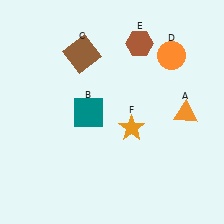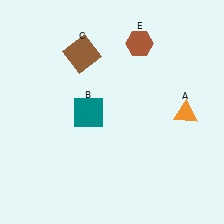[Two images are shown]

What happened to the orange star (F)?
The orange star (F) was removed in Image 2. It was in the bottom-right area of Image 1.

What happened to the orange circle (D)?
The orange circle (D) was removed in Image 2. It was in the top-right area of Image 1.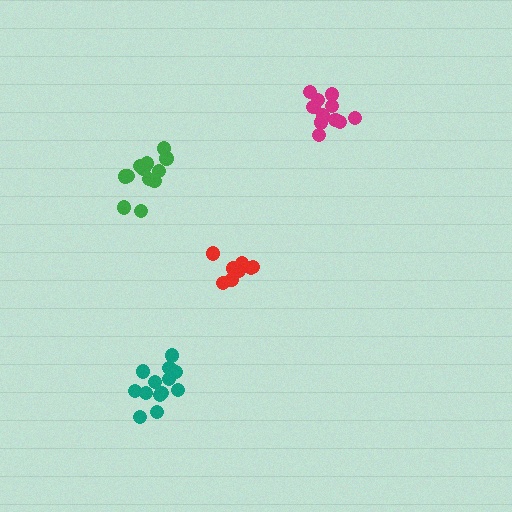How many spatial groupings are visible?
There are 4 spatial groupings.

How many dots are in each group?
Group 1: 8 dots, Group 2: 12 dots, Group 3: 11 dots, Group 4: 13 dots (44 total).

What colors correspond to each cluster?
The clusters are colored: red, green, magenta, teal.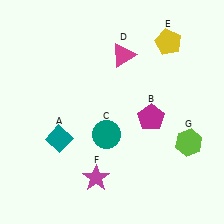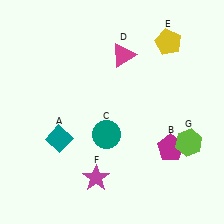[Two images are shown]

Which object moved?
The magenta pentagon (B) moved down.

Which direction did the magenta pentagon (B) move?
The magenta pentagon (B) moved down.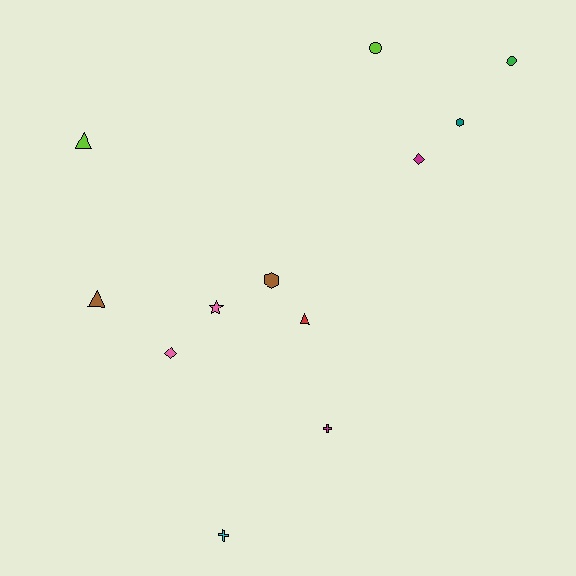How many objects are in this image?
There are 12 objects.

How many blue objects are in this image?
There are no blue objects.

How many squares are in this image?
There are no squares.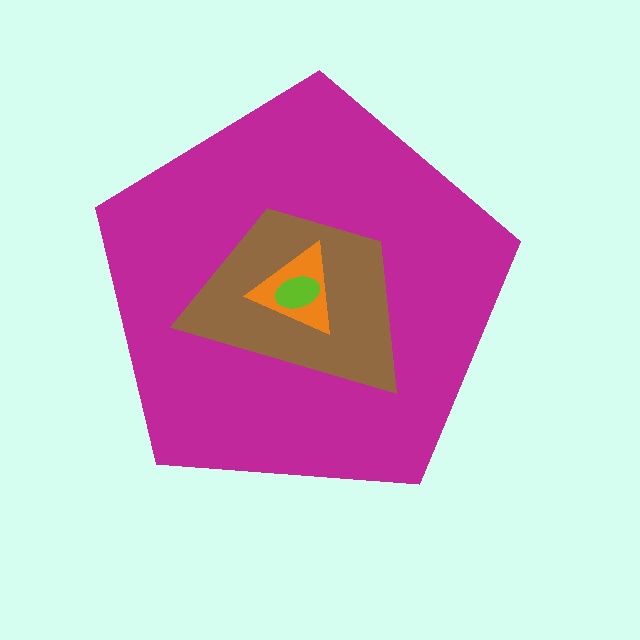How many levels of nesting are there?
4.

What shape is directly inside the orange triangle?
The lime ellipse.